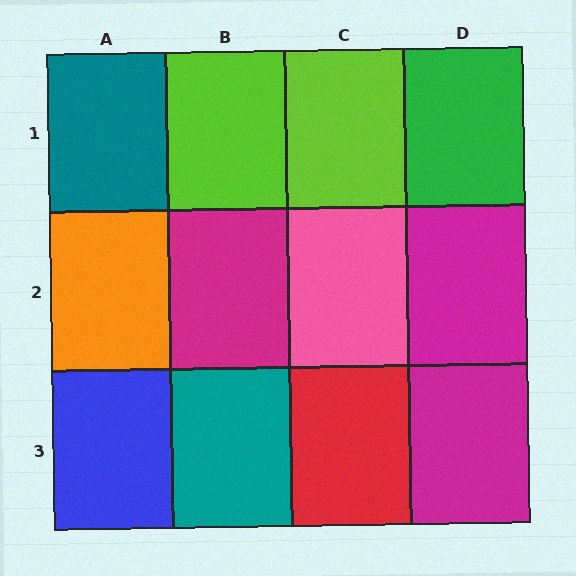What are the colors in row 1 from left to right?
Teal, lime, lime, green.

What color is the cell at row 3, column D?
Magenta.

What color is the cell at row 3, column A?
Blue.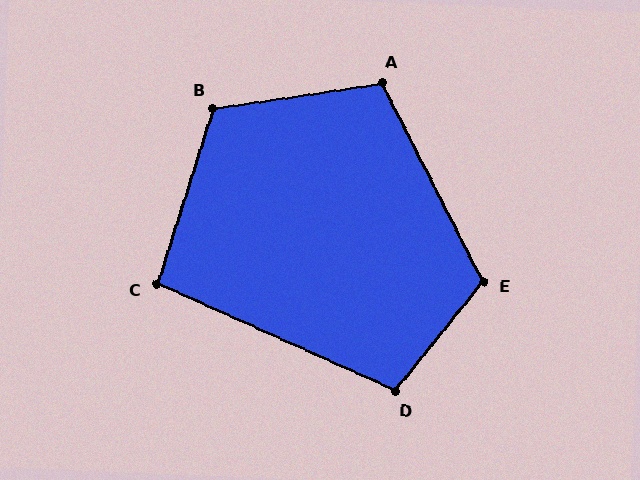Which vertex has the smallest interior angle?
C, at approximately 96 degrees.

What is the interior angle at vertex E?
Approximately 114 degrees (obtuse).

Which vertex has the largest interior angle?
B, at approximately 116 degrees.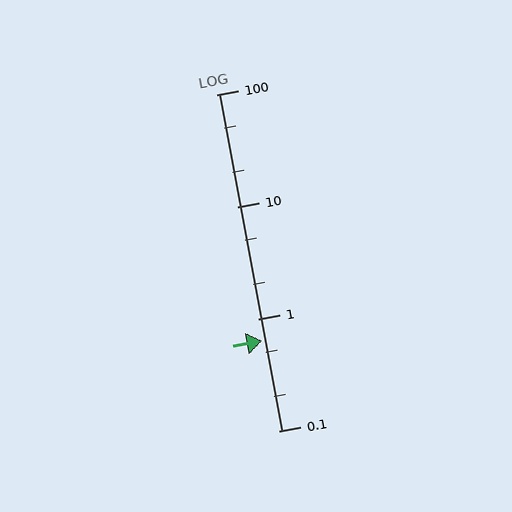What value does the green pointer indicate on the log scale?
The pointer indicates approximately 0.63.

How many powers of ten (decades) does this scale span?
The scale spans 3 decades, from 0.1 to 100.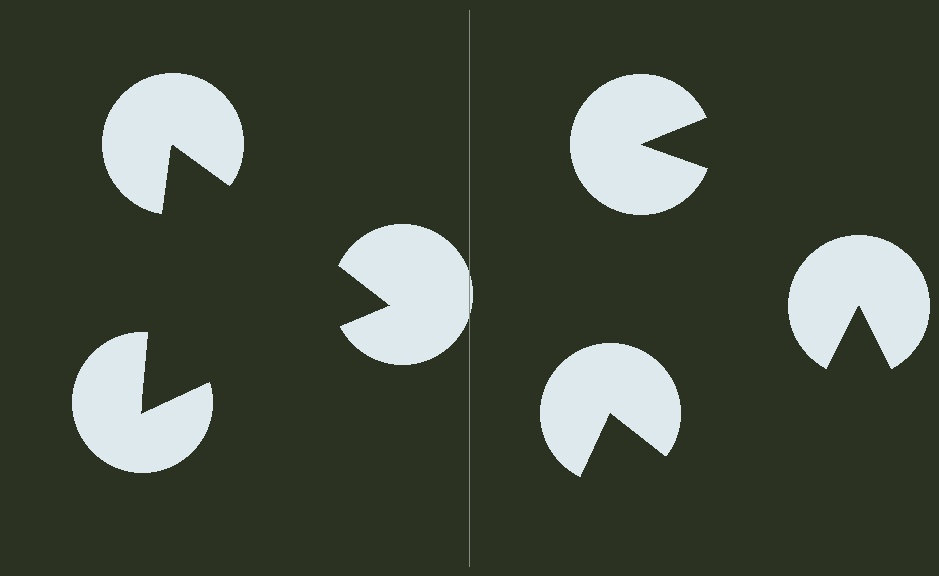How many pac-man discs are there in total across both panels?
6 — 3 on each side.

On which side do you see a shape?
An illusory triangle appears on the left side. On the right side the wedge cuts are rotated, so no coherent shape forms.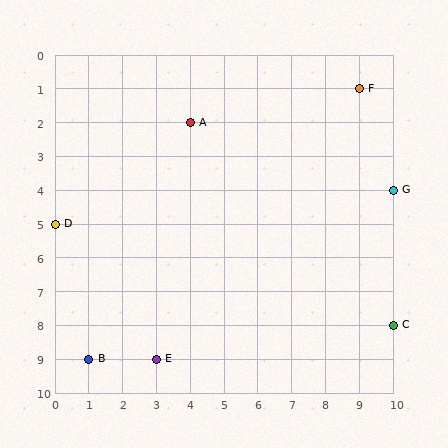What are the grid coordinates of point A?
Point A is at grid coordinates (4, 2).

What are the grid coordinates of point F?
Point F is at grid coordinates (9, 1).